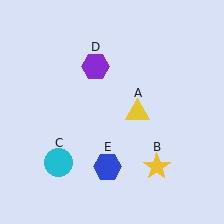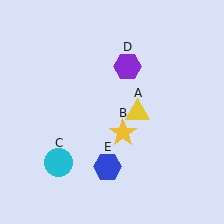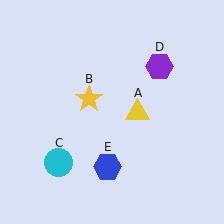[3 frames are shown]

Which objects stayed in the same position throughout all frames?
Yellow triangle (object A) and cyan circle (object C) and blue hexagon (object E) remained stationary.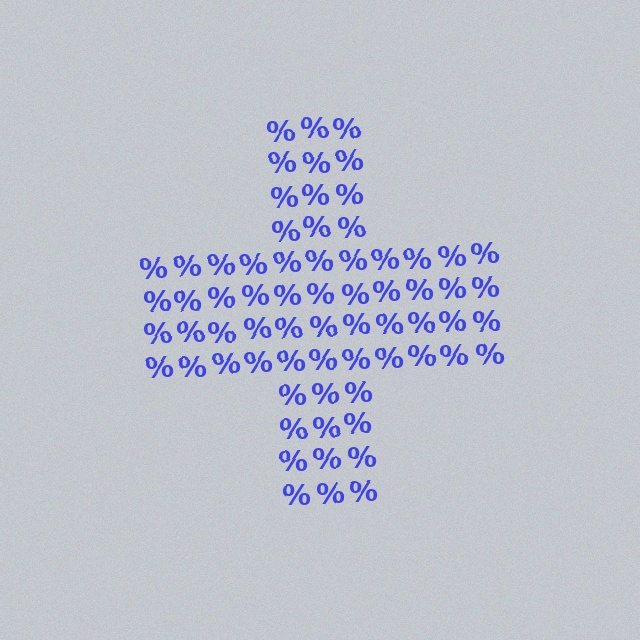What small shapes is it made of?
It is made of small percent signs.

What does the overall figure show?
The overall figure shows a cross.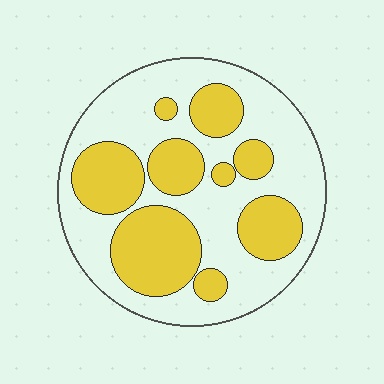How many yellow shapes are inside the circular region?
9.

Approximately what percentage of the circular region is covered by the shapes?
Approximately 40%.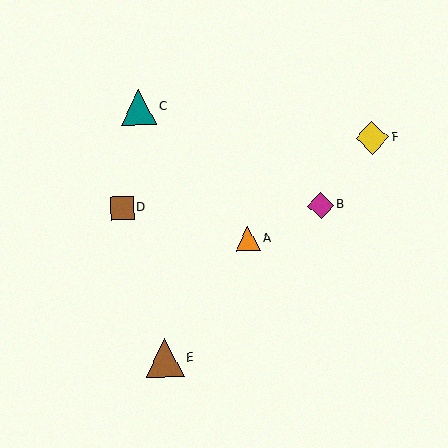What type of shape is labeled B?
Shape B is a magenta diamond.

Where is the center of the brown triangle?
The center of the brown triangle is at (165, 358).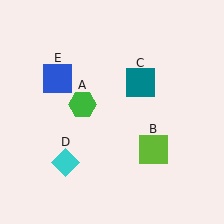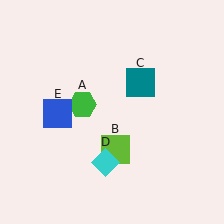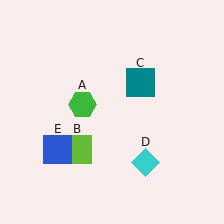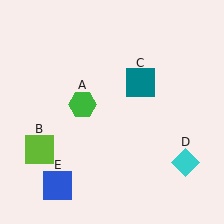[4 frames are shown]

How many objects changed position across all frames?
3 objects changed position: lime square (object B), cyan diamond (object D), blue square (object E).